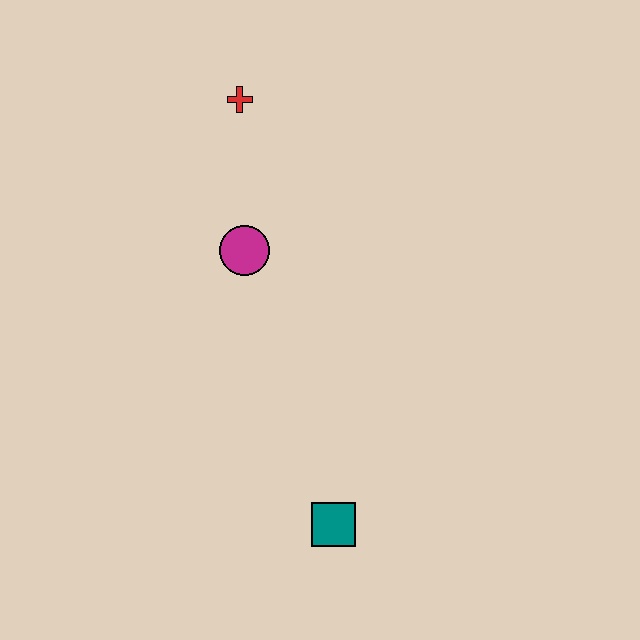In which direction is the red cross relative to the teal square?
The red cross is above the teal square.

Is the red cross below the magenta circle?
No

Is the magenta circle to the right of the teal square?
No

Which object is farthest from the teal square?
The red cross is farthest from the teal square.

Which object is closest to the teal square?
The magenta circle is closest to the teal square.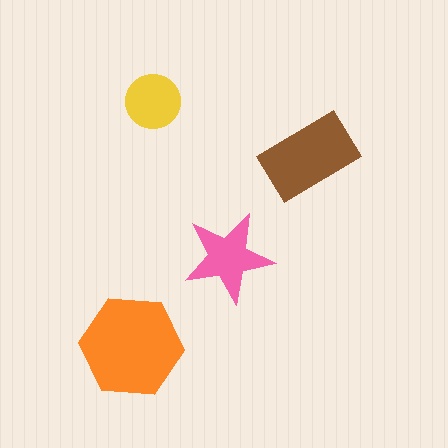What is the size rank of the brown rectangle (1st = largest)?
2nd.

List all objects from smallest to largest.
The yellow circle, the pink star, the brown rectangle, the orange hexagon.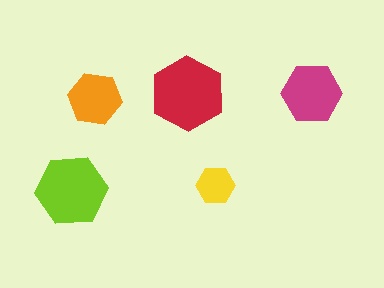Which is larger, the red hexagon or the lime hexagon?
The red one.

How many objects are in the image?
There are 5 objects in the image.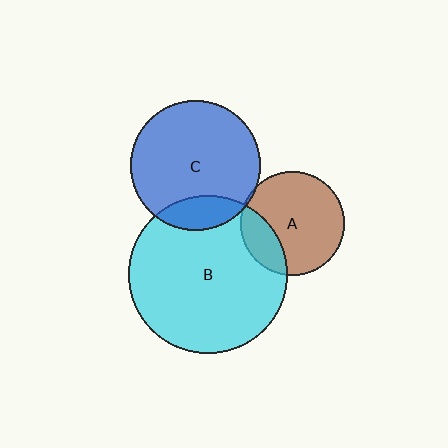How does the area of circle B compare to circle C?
Approximately 1.5 times.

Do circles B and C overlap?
Yes.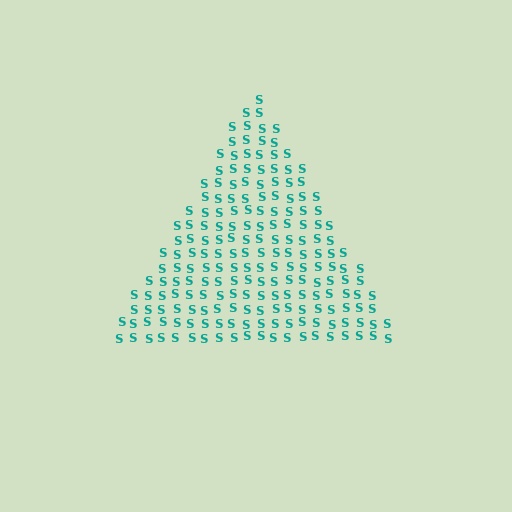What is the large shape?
The large shape is a triangle.